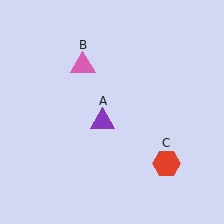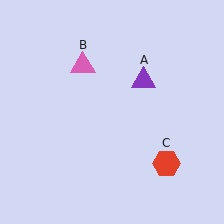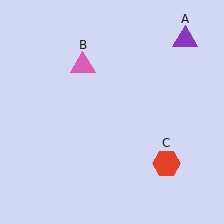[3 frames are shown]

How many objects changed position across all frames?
1 object changed position: purple triangle (object A).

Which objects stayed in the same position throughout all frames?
Pink triangle (object B) and red hexagon (object C) remained stationary.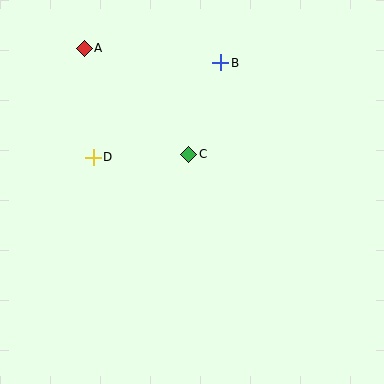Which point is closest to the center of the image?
Point C at (189, 154) is closest to the center.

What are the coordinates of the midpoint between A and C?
The midpoint between A and C is at (137, 101).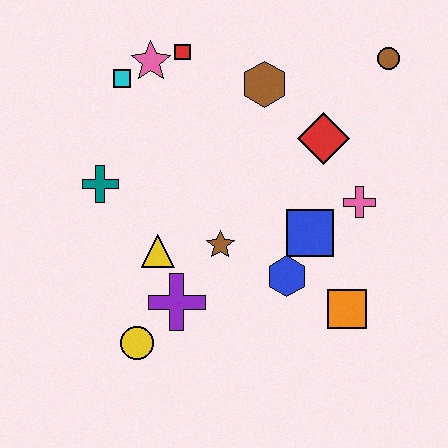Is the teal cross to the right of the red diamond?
No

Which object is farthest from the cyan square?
The orange square is farthest from the cyan square.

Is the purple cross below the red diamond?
Yes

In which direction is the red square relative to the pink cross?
The red square is to the left of the pink cross.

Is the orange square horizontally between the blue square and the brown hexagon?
No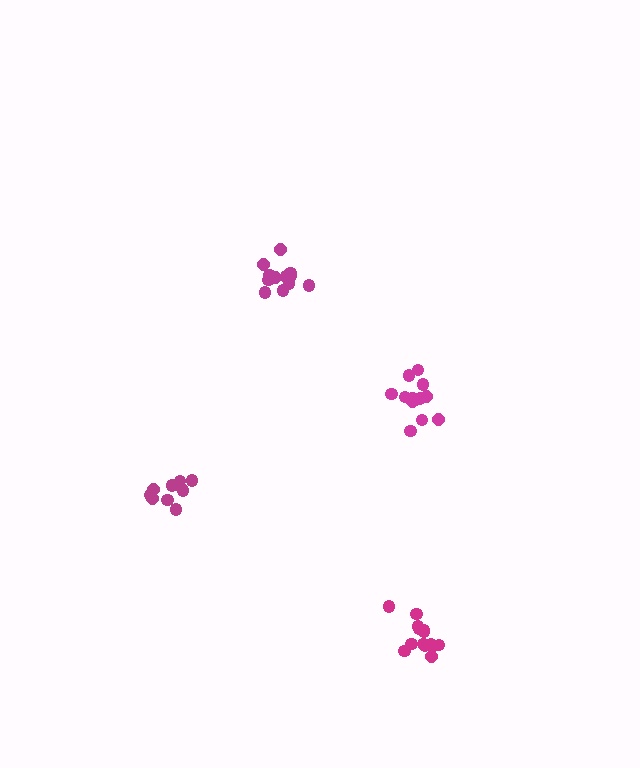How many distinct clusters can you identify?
There are 4 distinct clusters.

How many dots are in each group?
Group 1: 13 dots, Group 2: 14 dots, Group 3: 12 dots, Group 4: 10 dots (49 total).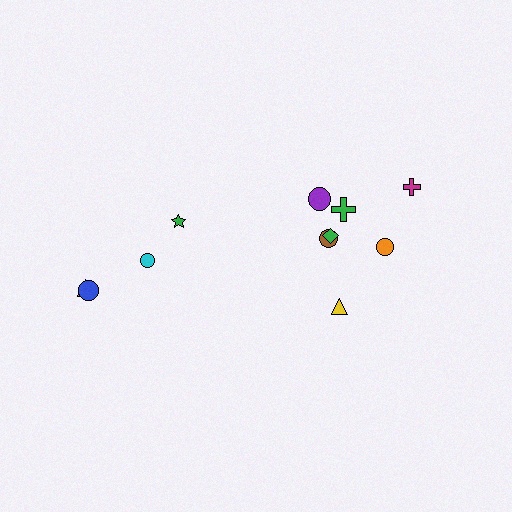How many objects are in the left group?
There are 4 objects.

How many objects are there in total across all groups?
There are 11 objects.